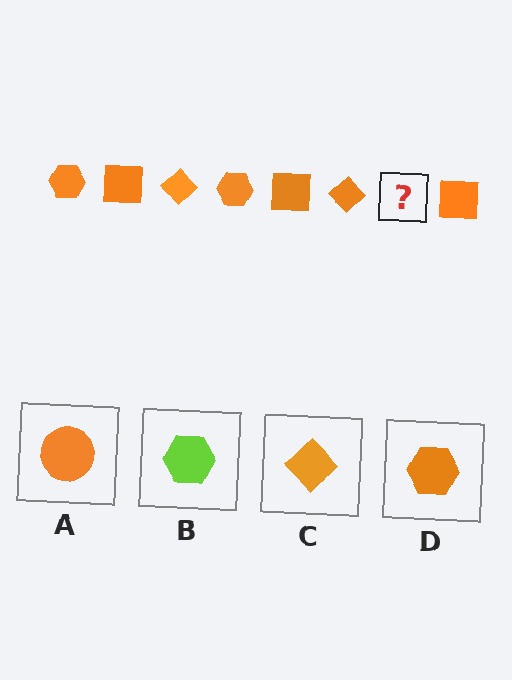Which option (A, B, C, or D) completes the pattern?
D.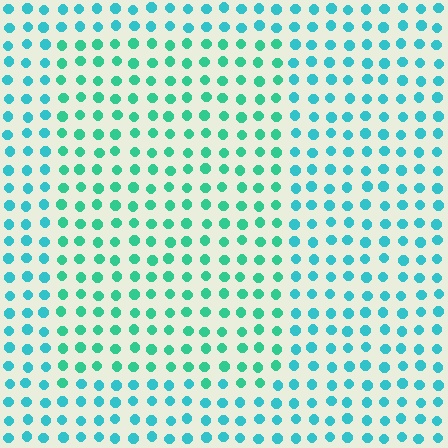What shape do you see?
I see a rectangle.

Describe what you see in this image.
The image is filled with small cyan elements in a uniform arrangement. A rectangle-shaped region is visible where the elements are tinted to a slightly different hue, forming a subtle color boundary.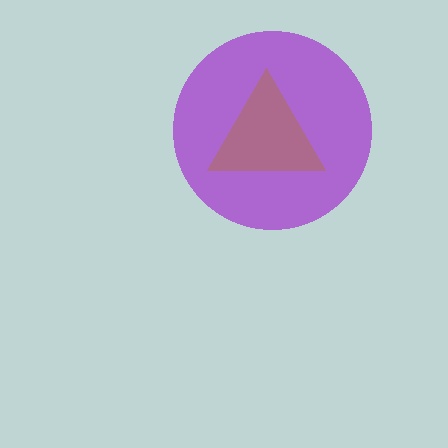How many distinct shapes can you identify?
There are 2 distinct shapes: a purple circle, a brown triangle.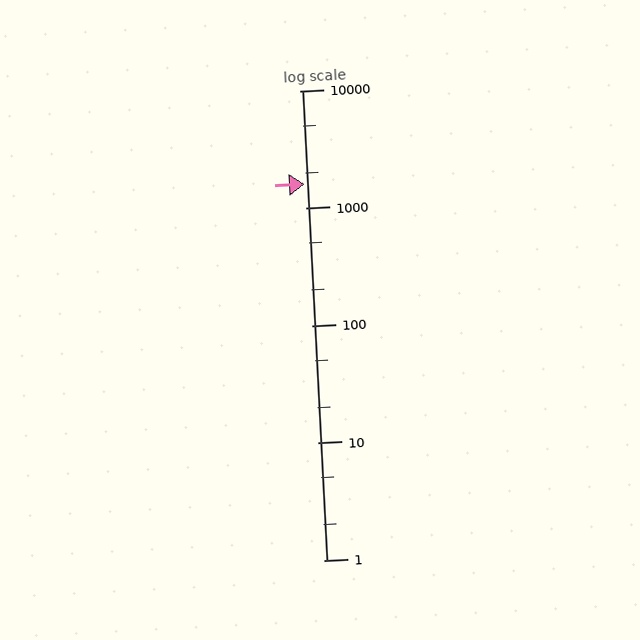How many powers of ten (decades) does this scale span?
The scale spans 4 decades, from 1 to 10000.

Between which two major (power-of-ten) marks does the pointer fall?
The pointer is between 1000 and 10000.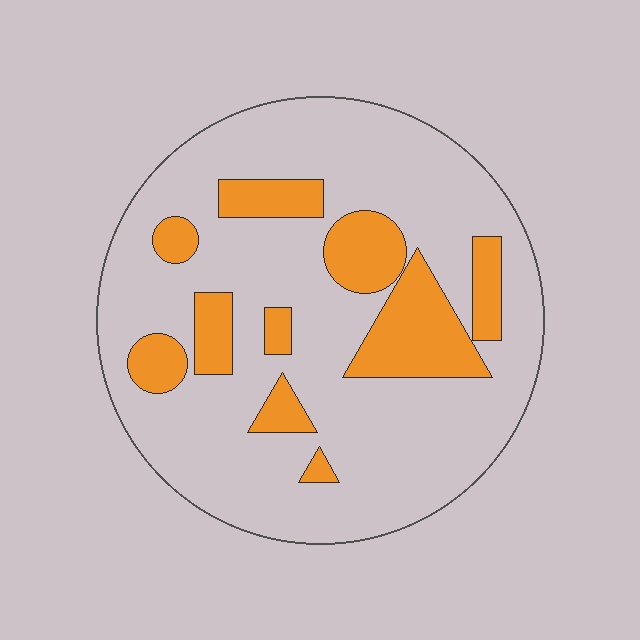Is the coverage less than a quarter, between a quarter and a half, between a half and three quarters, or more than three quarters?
Less than a quarter.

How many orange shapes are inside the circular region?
10.